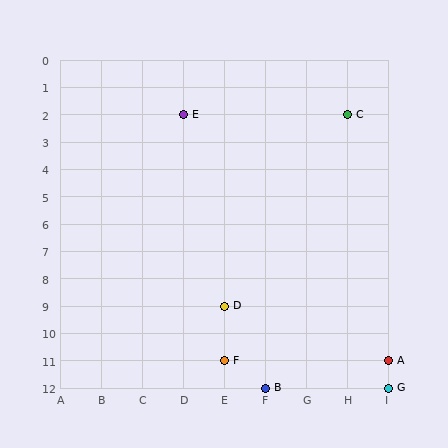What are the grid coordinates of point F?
Point F is at grid coordinates (E, 11).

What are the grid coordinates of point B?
Point B is at grid coordinates (F, 12).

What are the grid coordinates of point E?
Point E is at grid coordinates (D, 2).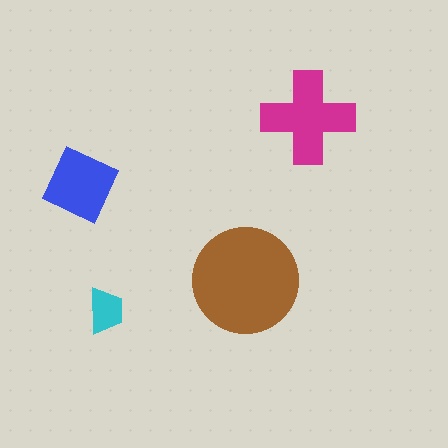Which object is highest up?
The magenta cross is topmost.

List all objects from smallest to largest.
The cyan trapezoid, the blue diamond, the magenta cross, the brown circle.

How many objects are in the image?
There are 4 objects in the image.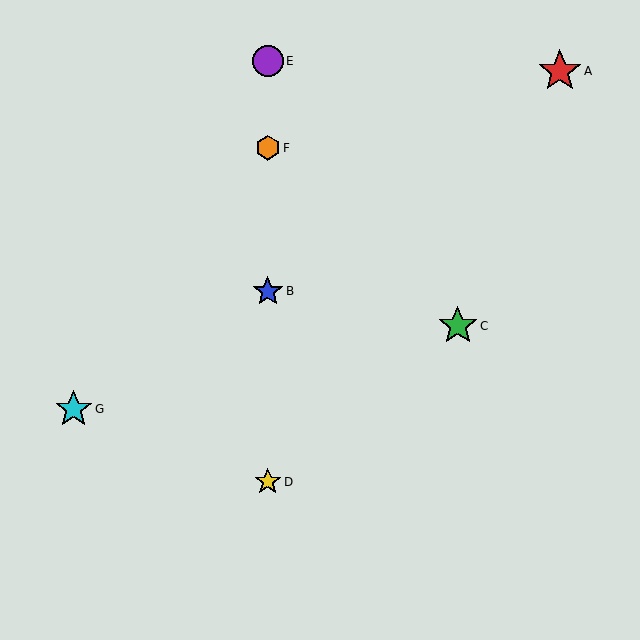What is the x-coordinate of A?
Object A is at x≈560.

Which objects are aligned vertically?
Objects B, D, E, F are aligned vertically.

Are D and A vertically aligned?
No, D is at x≈268 and A is at x≈560.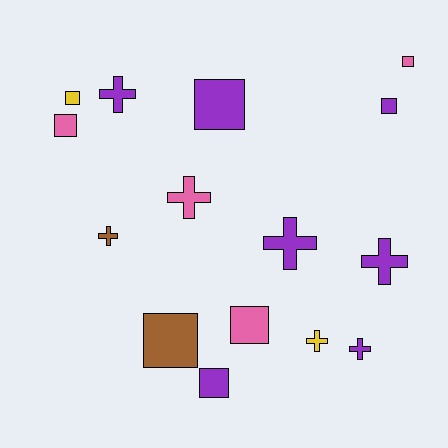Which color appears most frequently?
Purple, with 7 objects.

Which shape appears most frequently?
Square, with 8 objects.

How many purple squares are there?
There are 3 purple squares.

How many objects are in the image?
There are 15 objects.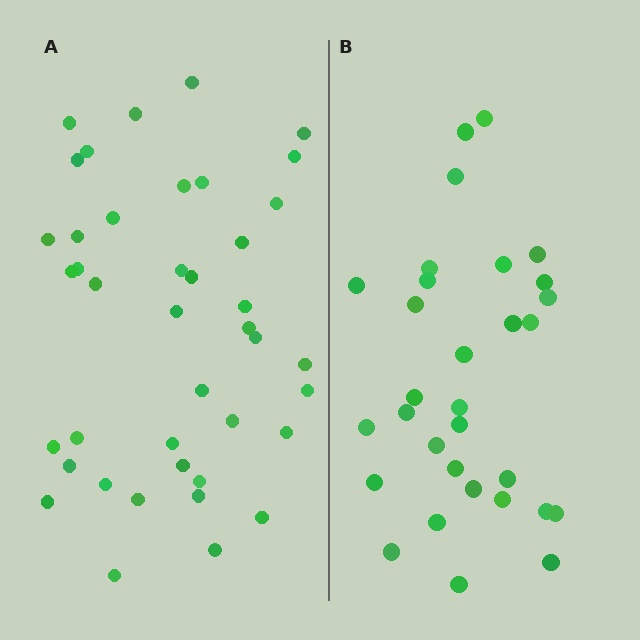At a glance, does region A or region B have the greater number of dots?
Region A (the left region) has more dots.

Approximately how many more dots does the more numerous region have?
Region A has roughly 10 or so more dots than region B.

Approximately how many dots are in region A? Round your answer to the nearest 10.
About 40 dots. (The exact count is 41, which rounds to 40.)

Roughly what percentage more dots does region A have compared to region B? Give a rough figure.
About 30% more.